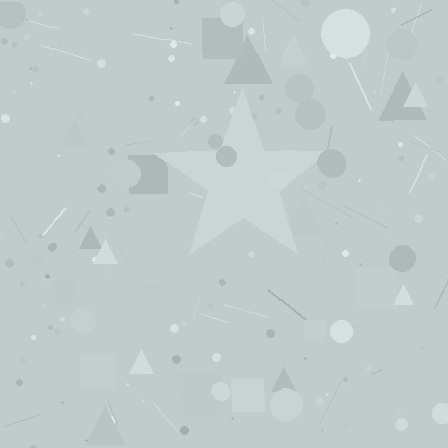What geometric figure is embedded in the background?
A star is embedded in the background.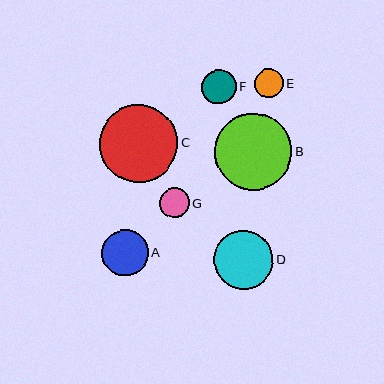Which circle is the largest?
Circle C is the largest with a size of approximately 78 pixels.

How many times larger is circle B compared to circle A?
Circle B is approximately 1.7 times the size of circle A.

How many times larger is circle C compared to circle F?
Circle C is approximately 2.3 times the size of circle F.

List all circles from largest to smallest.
From largest to smallest: C, B, D, A, F, G, E.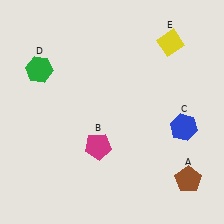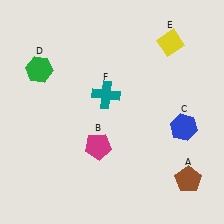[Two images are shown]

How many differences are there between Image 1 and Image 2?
There is 1 difference between the two images.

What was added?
A teal cross (F) was added in Image 2.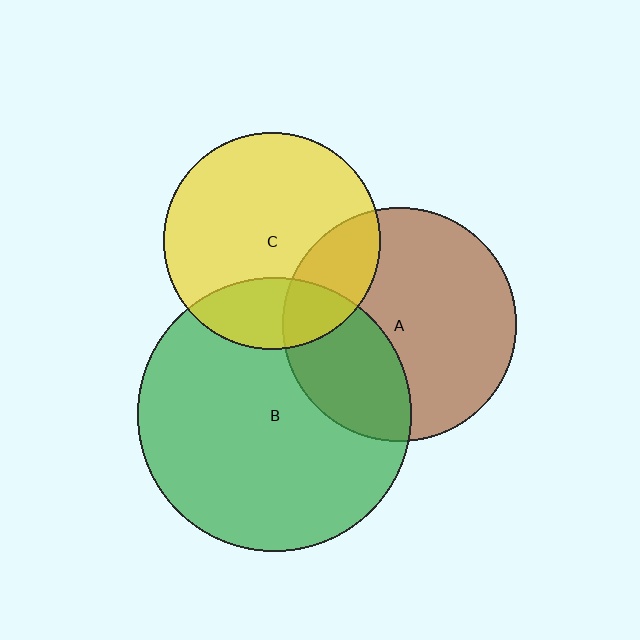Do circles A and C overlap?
Yes.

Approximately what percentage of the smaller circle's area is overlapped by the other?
Approximately 25%.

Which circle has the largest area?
Circle B (green).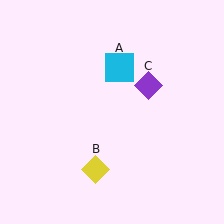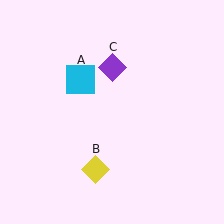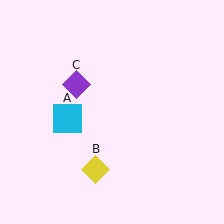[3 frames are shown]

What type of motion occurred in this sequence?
The cyan square (object A), purple diamond (object C) rotated counterclockwise around the center of the scene.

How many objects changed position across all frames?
2 objects changed position: cyan square (object A), purple diamond (object C).